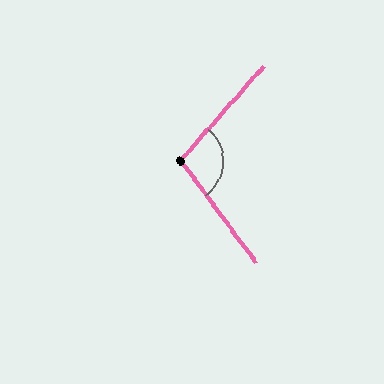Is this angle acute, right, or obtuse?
It is obtuse.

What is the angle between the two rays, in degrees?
Approximately 102 degrees.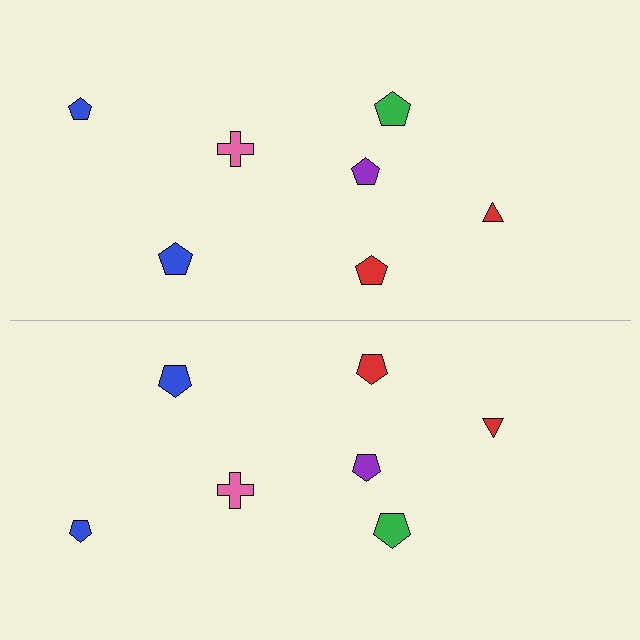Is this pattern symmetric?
Yes, this pattern has bilateral (reflection) symmetry.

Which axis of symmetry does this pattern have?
The pattern has a horizontal axis of symmetry running through the center of the image.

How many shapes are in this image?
There are 14 shapes in this image.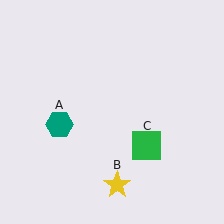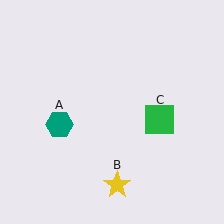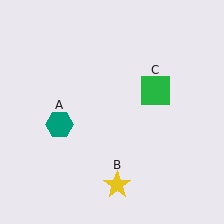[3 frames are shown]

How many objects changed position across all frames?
1 object changed position: green square (object C).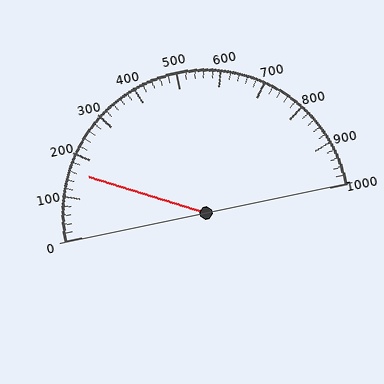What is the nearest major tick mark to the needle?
The nearest major tick mark is 200.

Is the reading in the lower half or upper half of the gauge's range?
The reading is in the lower half of the range (0 to 1000).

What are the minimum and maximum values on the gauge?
The gauge ranges from 0 to 1000.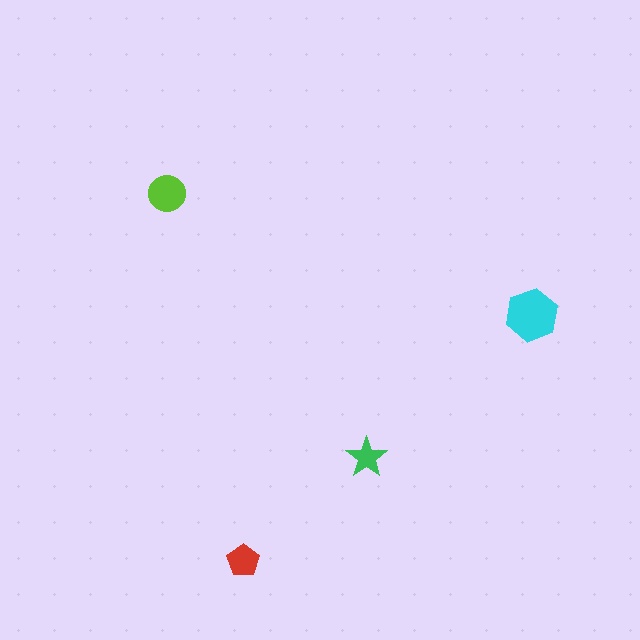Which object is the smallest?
The green star.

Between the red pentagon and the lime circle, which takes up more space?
The lime circle.